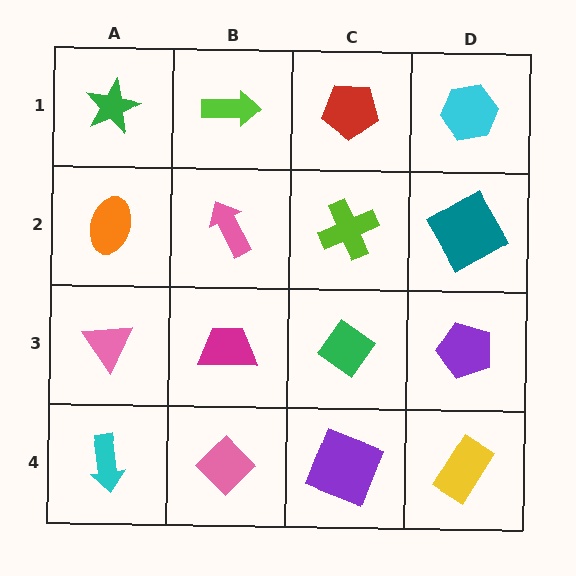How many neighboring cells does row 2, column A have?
3.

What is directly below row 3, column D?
A yellow rectangle.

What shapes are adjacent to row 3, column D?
A teal square (row 2, column D), a yellow rectangle (row 4, column D), a green diamond (row 3, column C).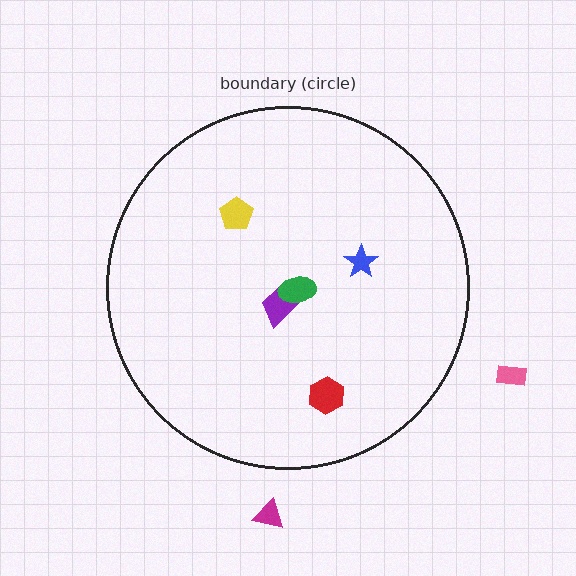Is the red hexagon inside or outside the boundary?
Inside.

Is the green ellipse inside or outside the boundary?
Inside.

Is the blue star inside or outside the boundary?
Inside.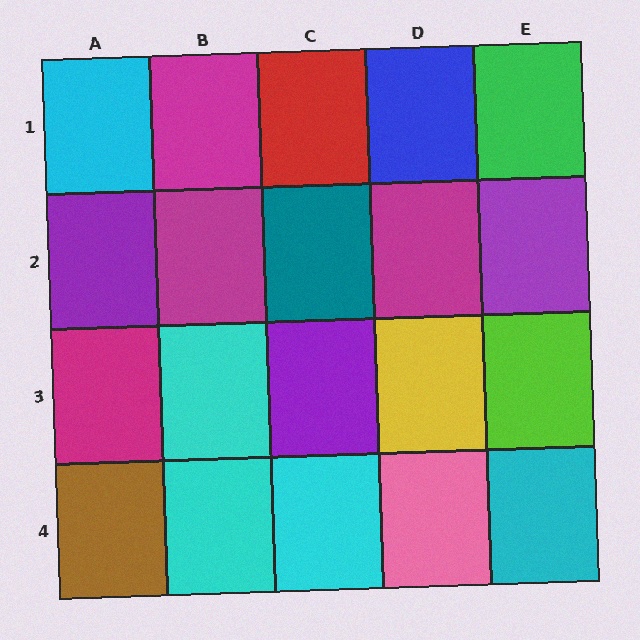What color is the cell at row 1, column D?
Blue.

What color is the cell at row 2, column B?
Magenta.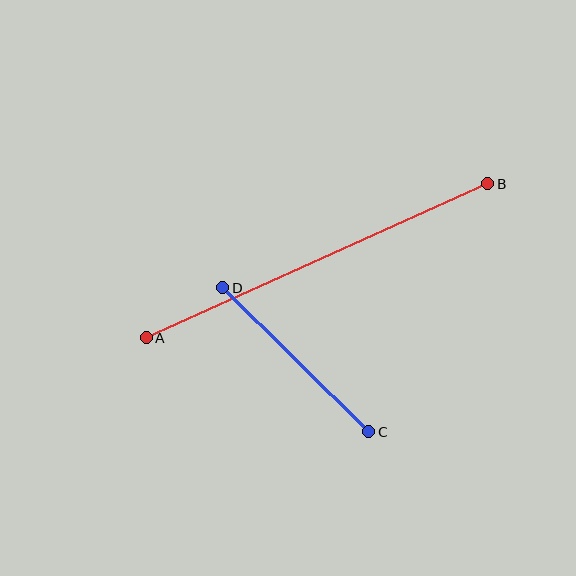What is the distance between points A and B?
The distance is approximately 375 pixels.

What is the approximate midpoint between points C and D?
The midpoint is at approximately (296, 360) pixels.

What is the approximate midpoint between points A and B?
The midpoint is at approximately (317, 261) pixels.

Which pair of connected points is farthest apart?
Points A and B are farthest apart.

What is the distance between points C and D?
The distance is approximately 205 pixels.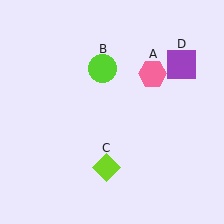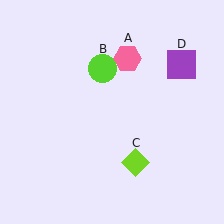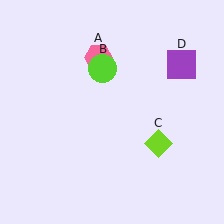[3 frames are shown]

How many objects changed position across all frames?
2 objects changed position: pink hexagon (object A), lime diamond (object C).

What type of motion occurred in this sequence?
The pink hexagon (object A), lime diamond (object C) rotated counterclockwise around the center of the scene.